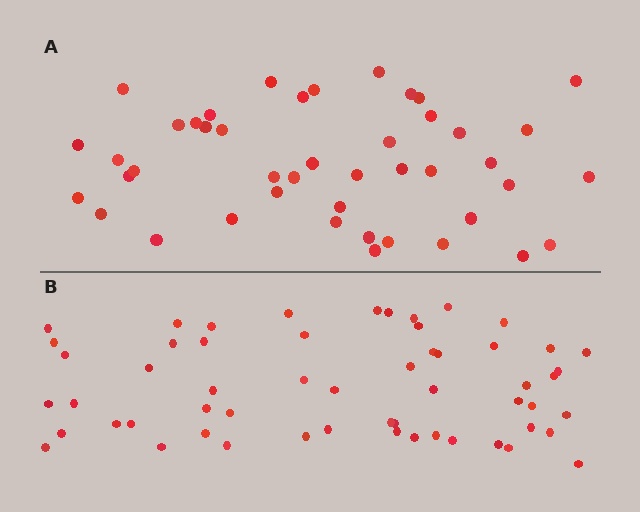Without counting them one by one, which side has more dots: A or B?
Region B (the bottom region) has more dots.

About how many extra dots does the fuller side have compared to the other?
Region B has roughly 12 or so more dots than region A.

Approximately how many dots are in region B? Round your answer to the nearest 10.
About 60 dots. (The exact count is 56, which rounds to 60.)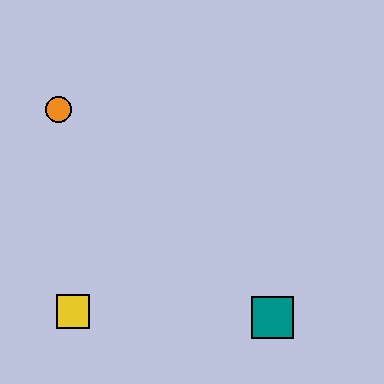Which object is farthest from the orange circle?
The teal square is farthest from the orange circle.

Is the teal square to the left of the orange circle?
No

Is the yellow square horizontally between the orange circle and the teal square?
Yes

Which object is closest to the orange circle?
The yellow square is closest to the orange circle.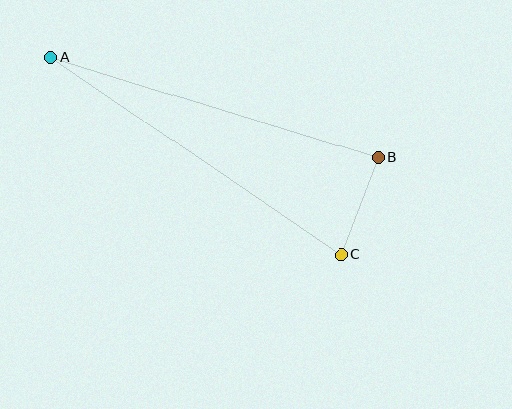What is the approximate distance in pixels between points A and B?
The distance between A and B is approximately 342 pixels.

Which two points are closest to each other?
Points B and C are closest to each other.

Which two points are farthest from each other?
Points A and C are farthest from each other.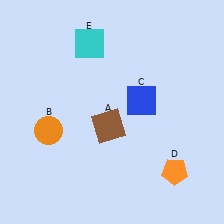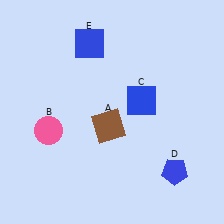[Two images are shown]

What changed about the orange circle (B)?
In Image 1, B is orange. In Image 2, it changed to pink.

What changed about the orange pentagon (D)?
In Image 1, D is orange. In Image 2, it changed to blue.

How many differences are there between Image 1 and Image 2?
There are 3 differences between the two images.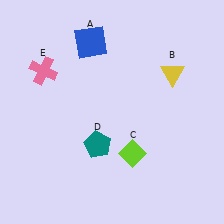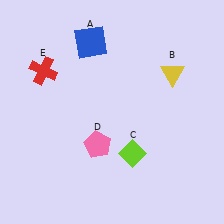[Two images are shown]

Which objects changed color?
D changed from teal to pink. E changed from pink to red.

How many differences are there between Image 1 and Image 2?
There are 2 differences between the two images.